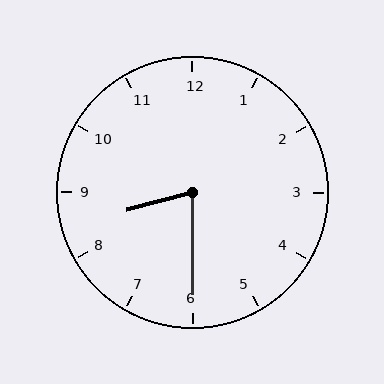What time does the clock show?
8:30.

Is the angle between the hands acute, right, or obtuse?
It is acute.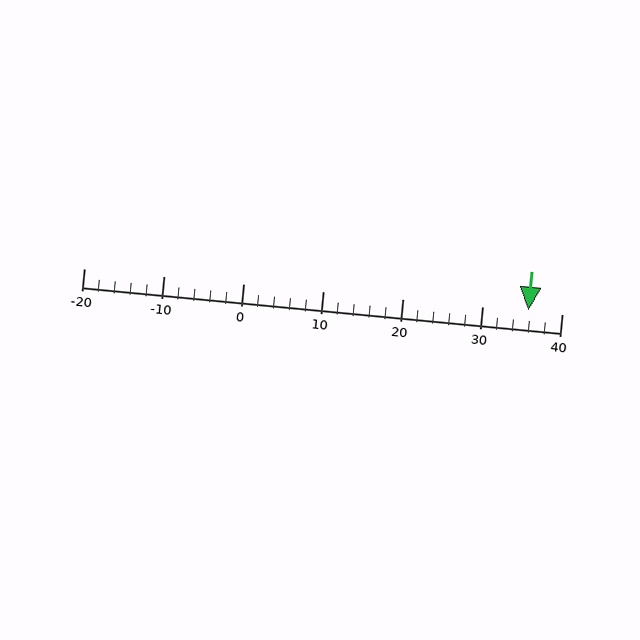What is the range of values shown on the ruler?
The ruler shows values from -20 to 40.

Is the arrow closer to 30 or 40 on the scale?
The arrow is closer to 40.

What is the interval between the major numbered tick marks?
The major tick marks are spaced 10 units apart.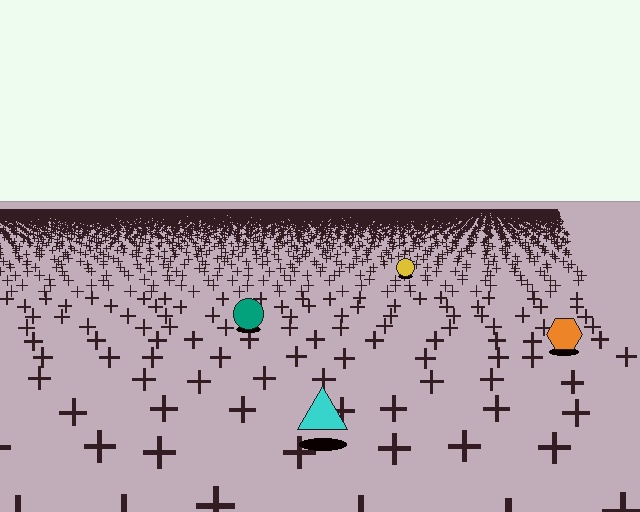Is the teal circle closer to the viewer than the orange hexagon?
No. The orange hexagon is closer — you can tell from the texture gradient: the ground texture is coarser near it.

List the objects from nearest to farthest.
From nearest to farthest: the cyan triangle, the orange hexagon, the teal circle, the yellow circle.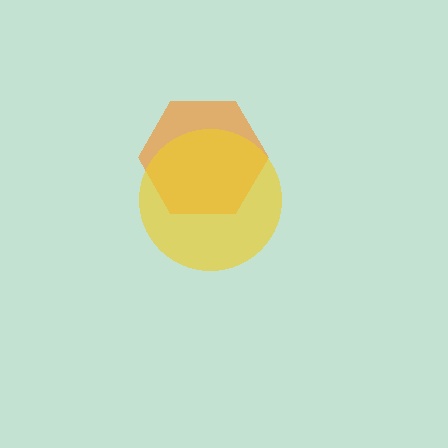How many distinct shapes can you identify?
There are 2 distinct shapes: an orange hexagon, a yellow circle.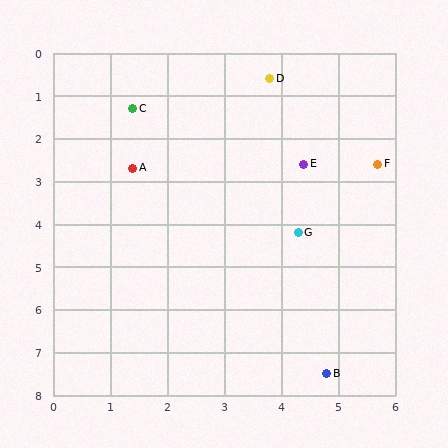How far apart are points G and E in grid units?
Points G and E are about 1.6 grid units apart.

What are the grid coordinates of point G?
Point G is at approximately (4.3, 4.2).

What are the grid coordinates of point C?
Point C is at approximately (1.4, 1.3).